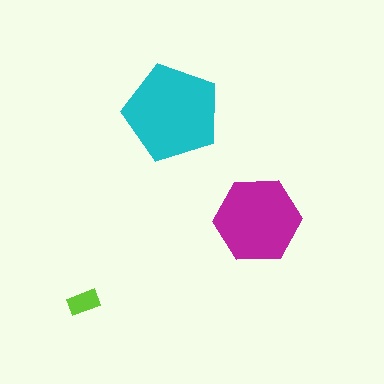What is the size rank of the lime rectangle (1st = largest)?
3rd.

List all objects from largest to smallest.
The cyan pentagon, the magenta hexagon, the lime rectangle.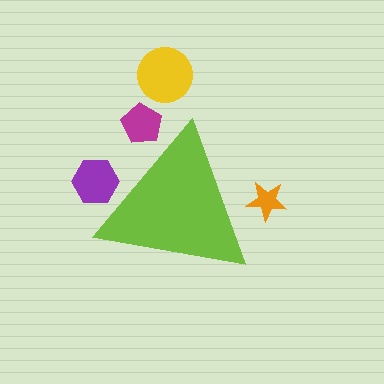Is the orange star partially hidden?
Yes, the orange star is partially hidden behind the lime triangle.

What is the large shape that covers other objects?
A lime triangle.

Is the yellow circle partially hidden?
No, the yellow circle is fully visible.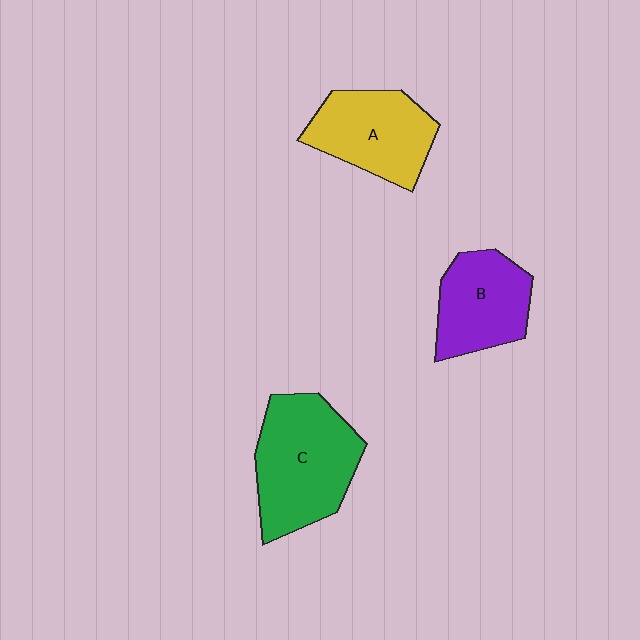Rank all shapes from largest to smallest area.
From largest to smallest: C (green), A (yellow), B (purple).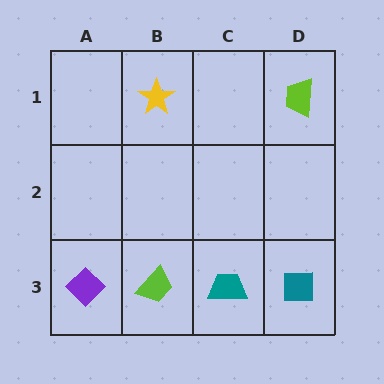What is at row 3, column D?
A teal square.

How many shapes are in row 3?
4 shapes.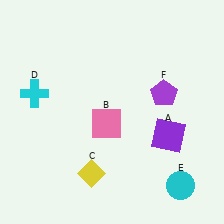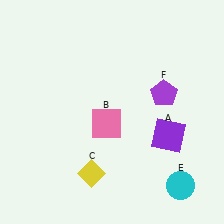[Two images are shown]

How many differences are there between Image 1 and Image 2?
There is 1 difference between the two images.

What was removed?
The cyan cross (D) was removed in Image 2.